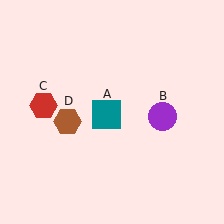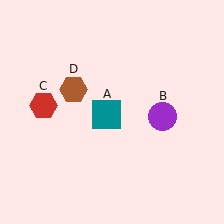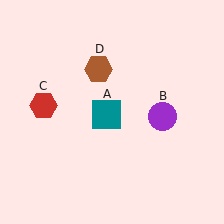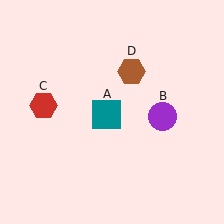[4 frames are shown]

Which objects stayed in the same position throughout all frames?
Teal square (object A) and purple circle (object B) and red hexagon (object C) remained stationary.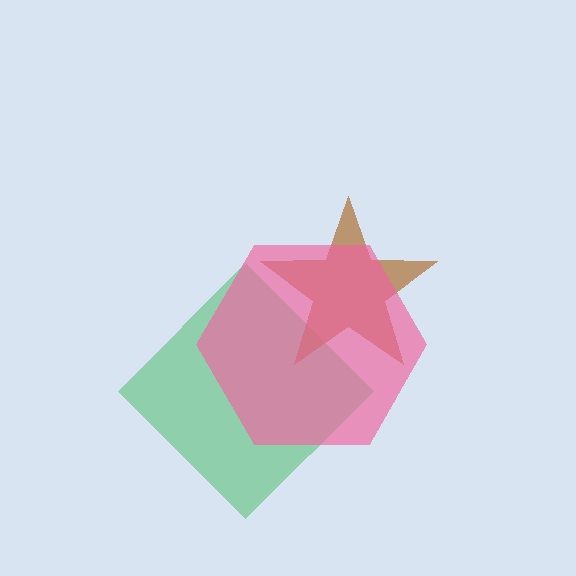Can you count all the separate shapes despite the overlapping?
Yes, there are 3 separate shapes.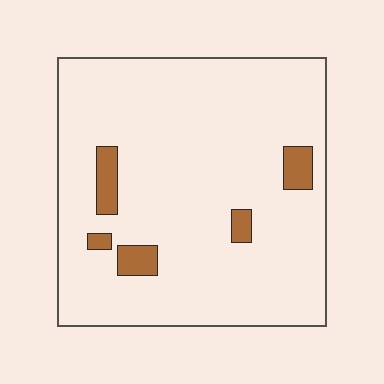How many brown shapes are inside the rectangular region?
5.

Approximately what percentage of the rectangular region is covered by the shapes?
Approximately 5%.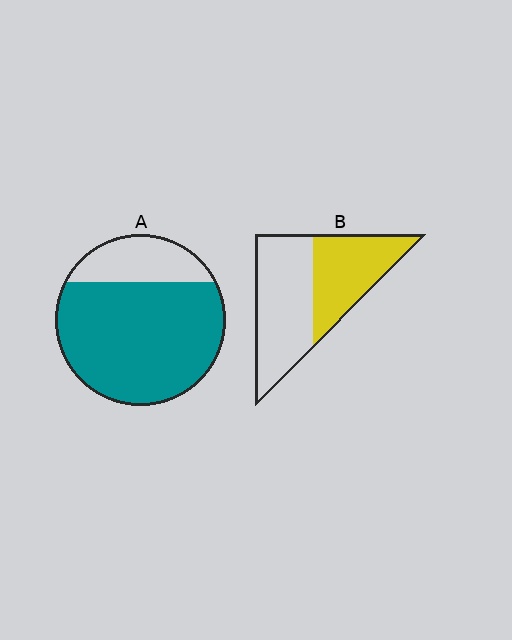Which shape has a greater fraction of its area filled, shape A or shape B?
Shape A.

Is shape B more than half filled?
No.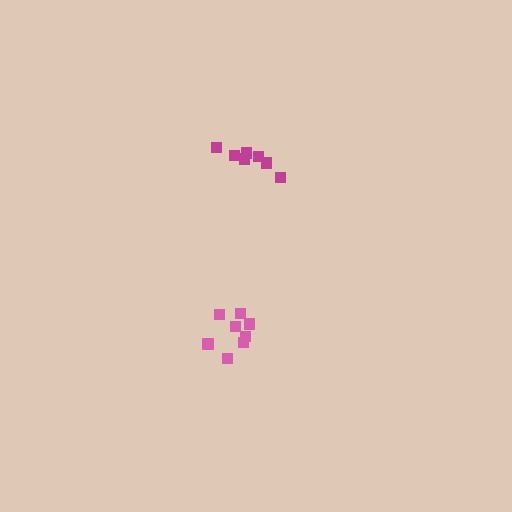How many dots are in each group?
Group 1: 8 dots, Group 2: 7 dots (15 total).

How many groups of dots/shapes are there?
There are 2 groups.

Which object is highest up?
The magenta cluster is topmost.